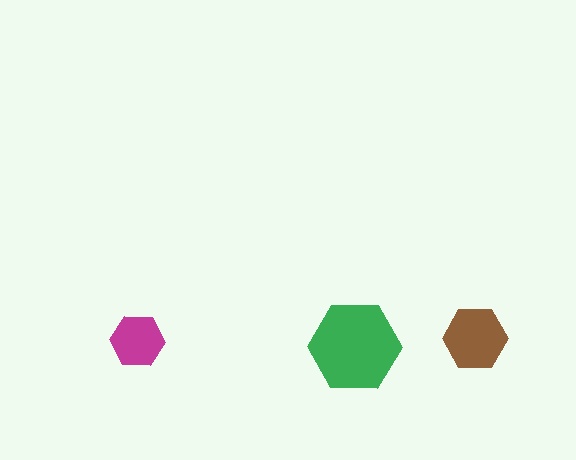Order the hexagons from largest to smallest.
the green one, the brown one, the magenta one.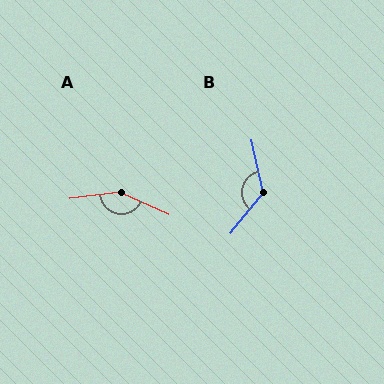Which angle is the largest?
A, at approximately 149 degrees.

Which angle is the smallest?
B, at approximately 129 degrees.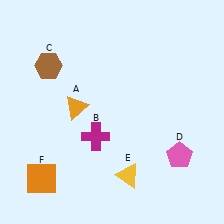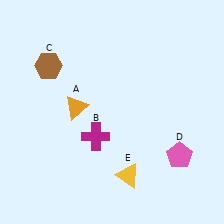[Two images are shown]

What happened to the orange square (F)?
The orange square (F) was removed in Image 2. It was in the bottom-left area of Image 1.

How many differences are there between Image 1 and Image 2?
There is 1 difference between the two images.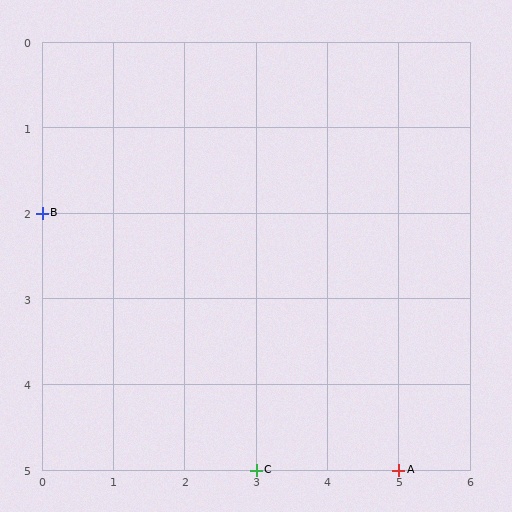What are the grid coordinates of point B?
Point B is at grid coordinates (0, 2).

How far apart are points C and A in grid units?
Points C and A are 2 columns apart.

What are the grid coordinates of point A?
Point A is at grid coordinates (5, 5).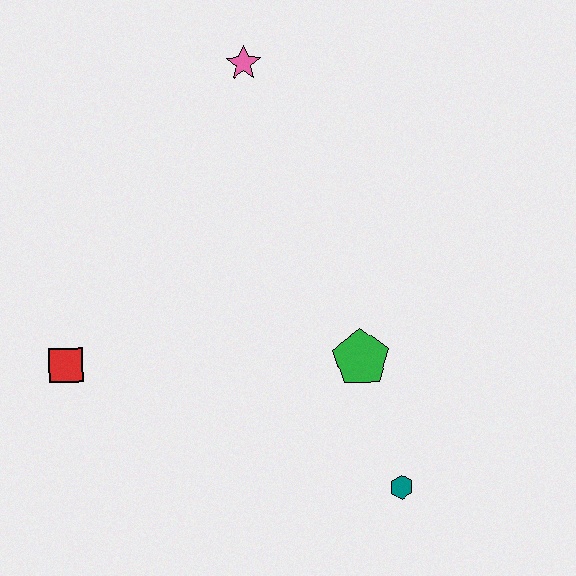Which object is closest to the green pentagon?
The teal hexagon is closest to the green pentagon.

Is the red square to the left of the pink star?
Yes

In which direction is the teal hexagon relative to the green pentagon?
The teal hexagon is below the green pentagon.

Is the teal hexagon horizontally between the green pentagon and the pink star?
No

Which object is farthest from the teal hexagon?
The pink star is farthest from the teal hexagon.